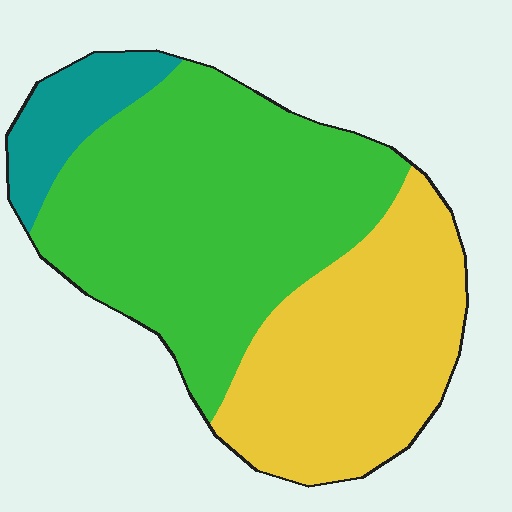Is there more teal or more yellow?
Yellow.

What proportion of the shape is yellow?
Yellow covers 36% of the shape.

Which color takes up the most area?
Green, at roughly 55%.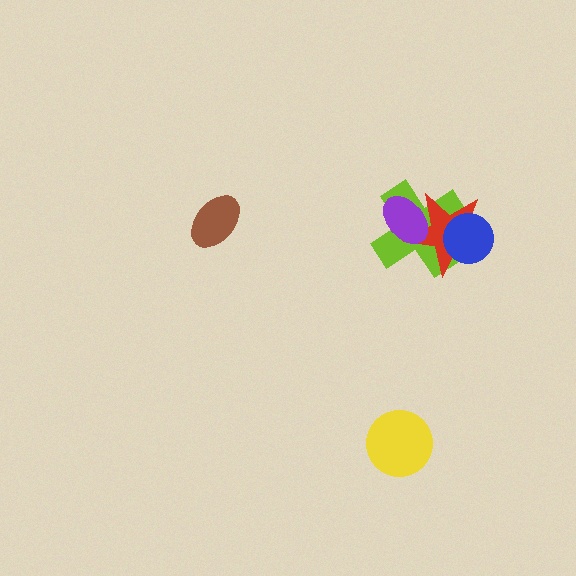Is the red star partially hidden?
Yes, it is partially covered by another shape.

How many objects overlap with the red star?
3 objects overlap with the red star.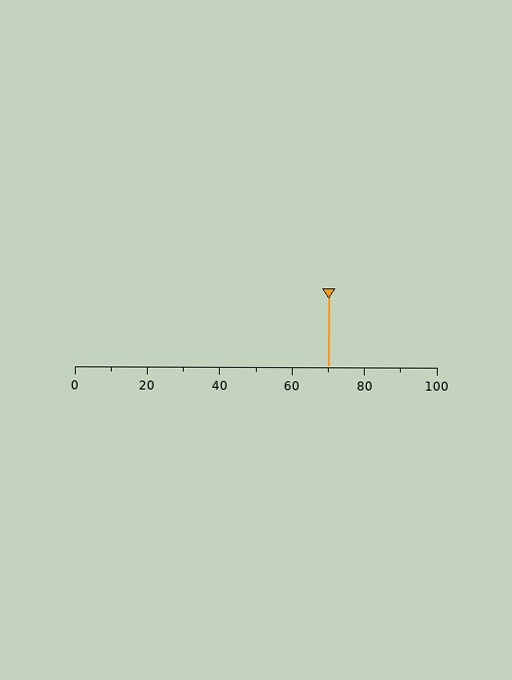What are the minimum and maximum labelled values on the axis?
The axis runs from 0 to 100.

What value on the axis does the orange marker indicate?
The marker indicates approximately 70.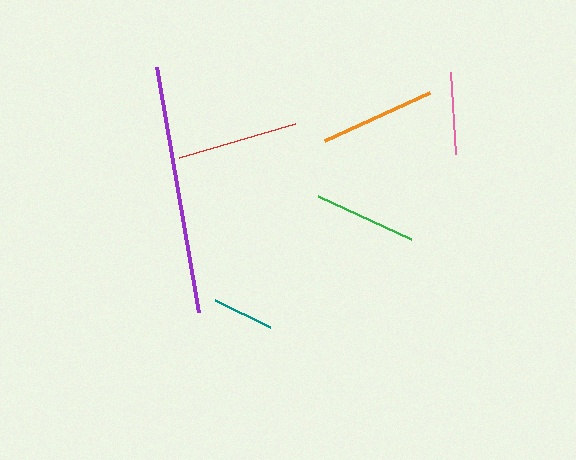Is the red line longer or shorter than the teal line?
The red line is longer than the teal line.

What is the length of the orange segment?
The orange segment is approximately 116 pixels long.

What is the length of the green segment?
The green segment is approximately 103 pixels long.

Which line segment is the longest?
The purple line is the longest at approximately 249 pixels.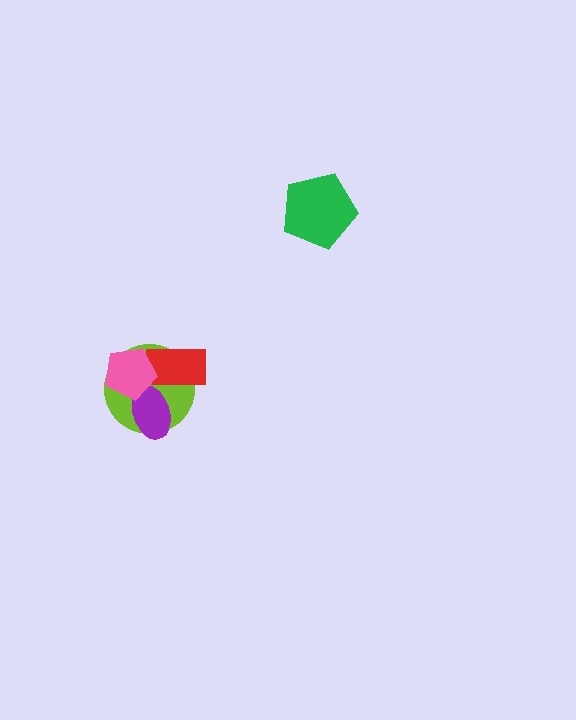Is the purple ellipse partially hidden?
Yes, it is partially covered by another shape.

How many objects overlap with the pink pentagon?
3 objects overlap with the pink pentagon.